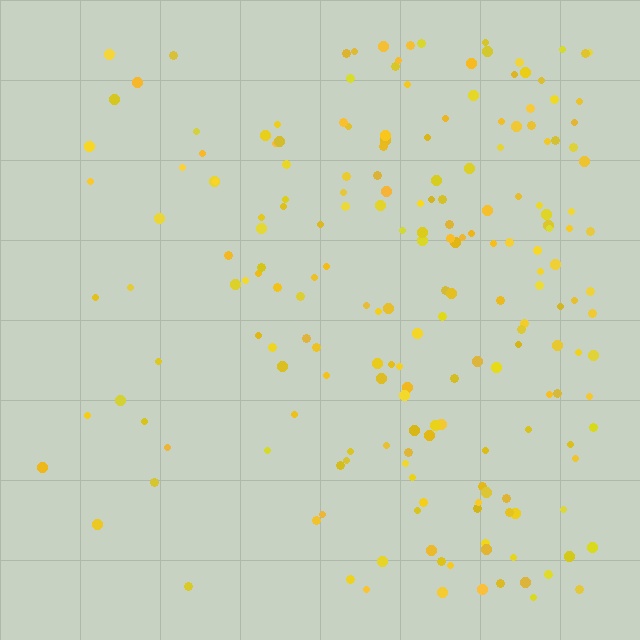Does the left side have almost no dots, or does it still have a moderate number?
Still a moderate number, just noticeably fewer than the right.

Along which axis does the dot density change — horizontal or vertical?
Horizontal.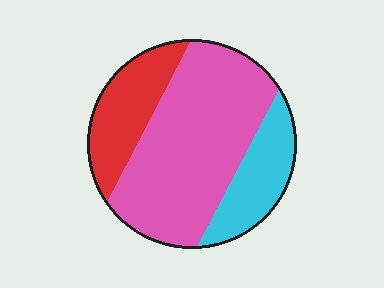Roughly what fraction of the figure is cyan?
Cyan covers 20% of the figure.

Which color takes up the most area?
Pink, at roughly 60%.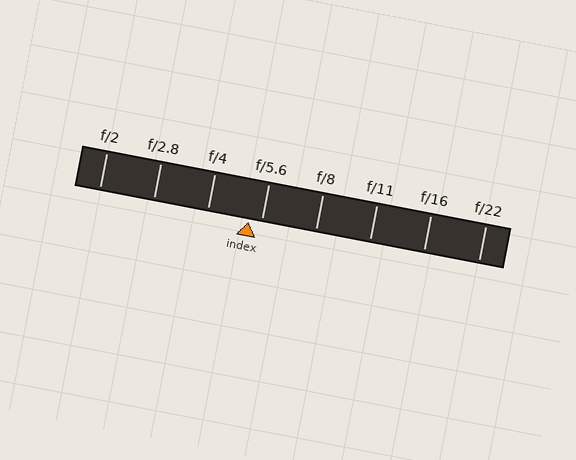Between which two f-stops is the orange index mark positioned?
The index mark is between f/4 and f/5.6.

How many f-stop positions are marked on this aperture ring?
There are 8 f-stop positions marked.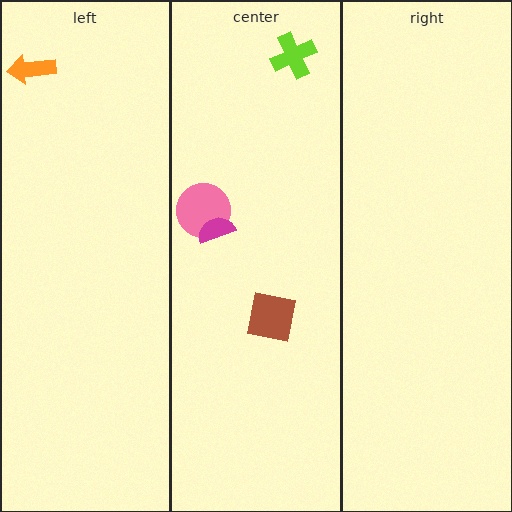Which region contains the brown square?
The center region.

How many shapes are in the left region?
1.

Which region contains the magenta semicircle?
The center region.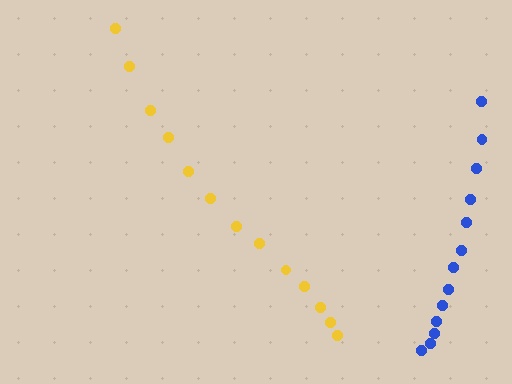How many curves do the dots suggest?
There are 2 distinct paths.